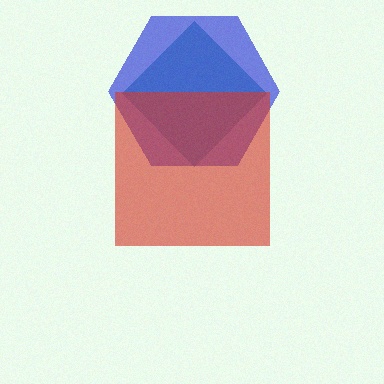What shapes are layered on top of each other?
The layered shapes are: a teal diamond, a blue hexagon, a red square.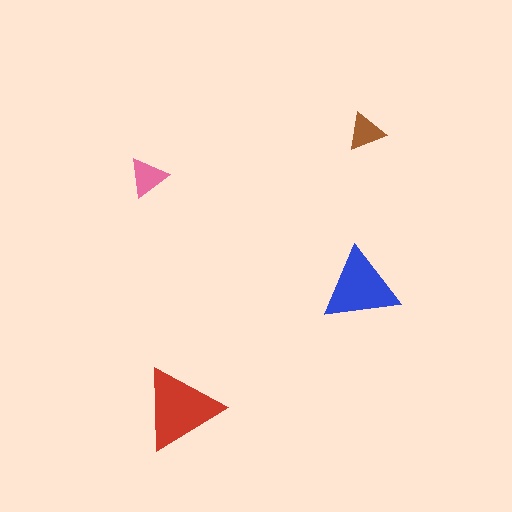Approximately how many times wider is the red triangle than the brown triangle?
About 2 times wider.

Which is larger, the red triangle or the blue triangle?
The red one.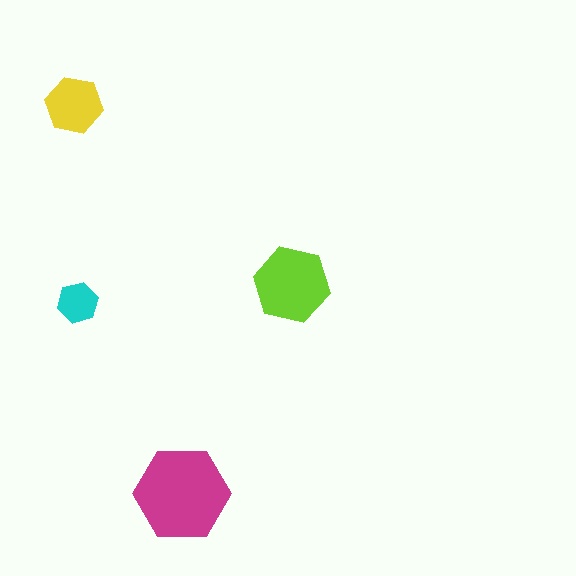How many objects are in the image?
There are 4 objects in the image.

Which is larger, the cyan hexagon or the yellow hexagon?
The yellow one.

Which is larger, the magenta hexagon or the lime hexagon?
The magenta one.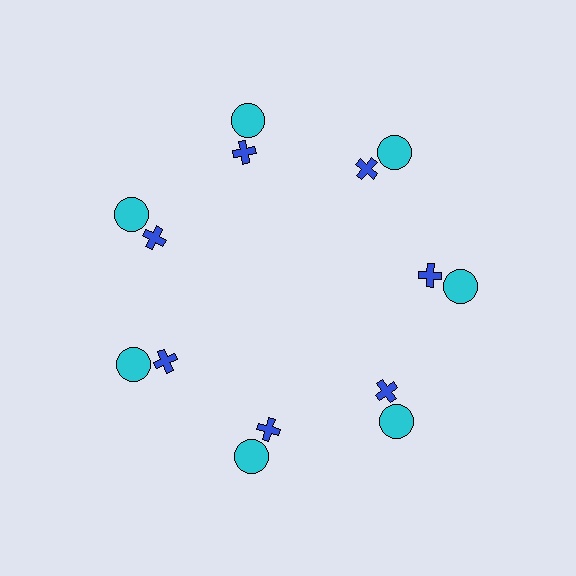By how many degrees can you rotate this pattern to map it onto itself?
The pattern maps onto itself every 51 degrees of rotation.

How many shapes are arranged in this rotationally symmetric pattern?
There are 14 shapes, arranged in 7 groups of 2.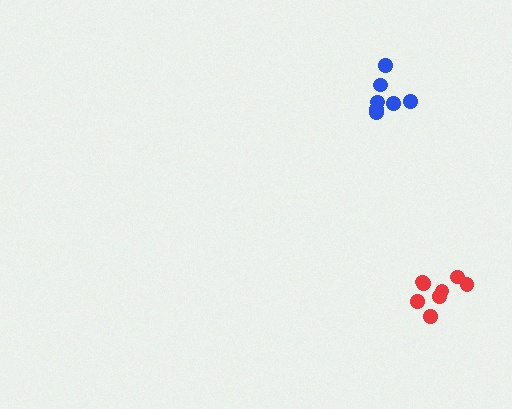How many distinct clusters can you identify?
There are 2 distinct clusters.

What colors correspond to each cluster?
The clusters are colored: red, blue.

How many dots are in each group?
Group 1: 8 dots, Group 2: 7 dots (15 total).